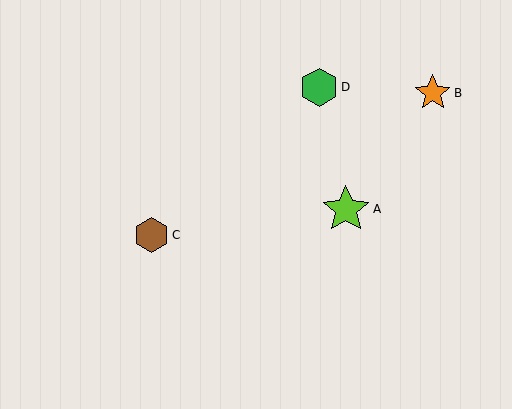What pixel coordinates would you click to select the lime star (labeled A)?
Click at (346, 209) to select the lime star A.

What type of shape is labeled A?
Shape A is a lime star.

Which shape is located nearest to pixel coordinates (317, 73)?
The green hexagon (labeled D) at (319, 87) is nearest to that location.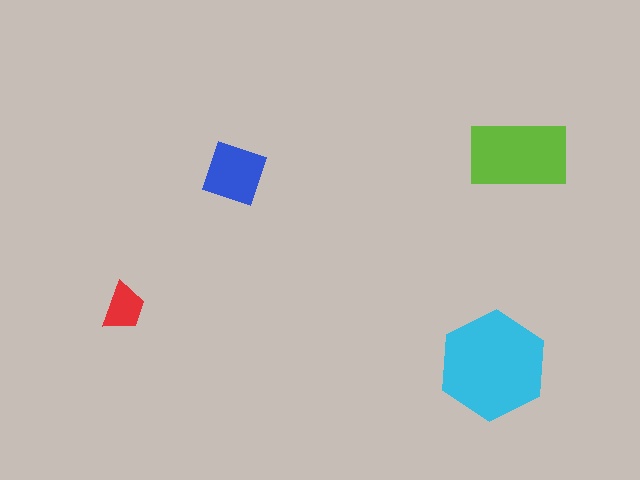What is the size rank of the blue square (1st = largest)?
3rd.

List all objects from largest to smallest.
The cyan hexagon, the lime rectangle, the blue square, the red trapezoid.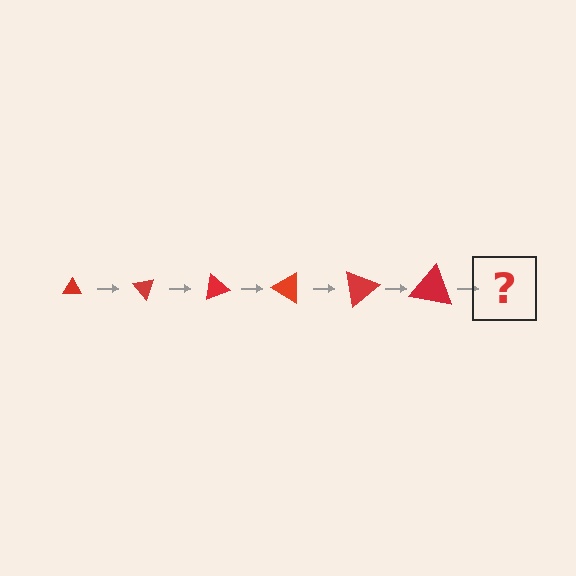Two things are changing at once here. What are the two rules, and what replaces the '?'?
The two rules are that the triangle grows larger each step and it rotates 50 degrees each step. The '?' should be a triangle, larger than the previous one and rotated 300 degrees from the start.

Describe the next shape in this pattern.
It should be a triangle, larger than the previous one and rotated 300 degrees from the start.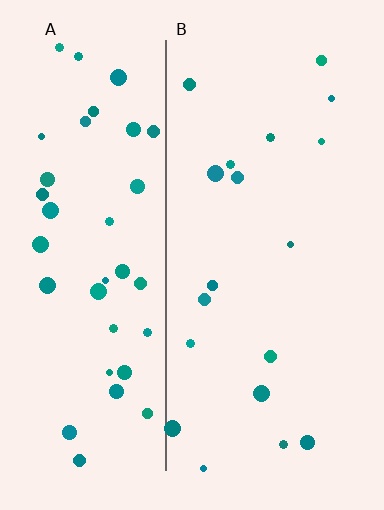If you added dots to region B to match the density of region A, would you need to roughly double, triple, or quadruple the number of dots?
Approximately double.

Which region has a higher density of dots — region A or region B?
A (the left).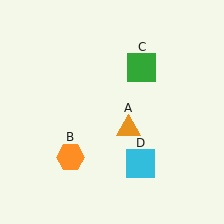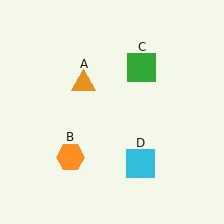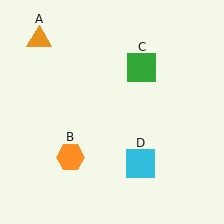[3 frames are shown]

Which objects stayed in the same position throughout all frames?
Orange hexagon (object B) and green square (object C) and cyan square (object D) remained stationary.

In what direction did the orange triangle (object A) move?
The orange triangle (object A) moved up and to the left.